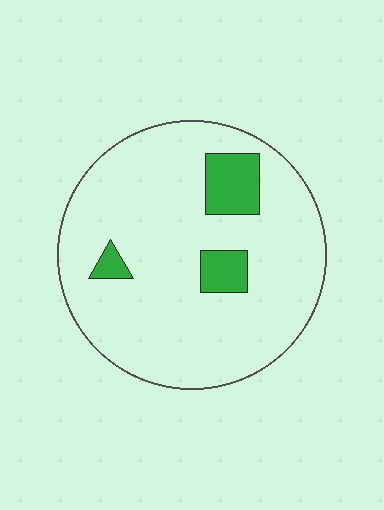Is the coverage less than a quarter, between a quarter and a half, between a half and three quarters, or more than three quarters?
Less than a quarter.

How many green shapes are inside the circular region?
3.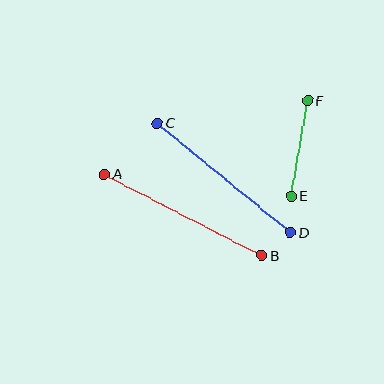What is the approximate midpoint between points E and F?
The midpoint is at approximately (299, 148) pixels.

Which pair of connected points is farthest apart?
Points A and B are farthest apart.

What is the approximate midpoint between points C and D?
The midpoint is at approximately (224, 178) pixels.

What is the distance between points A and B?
The distance is approximately 177 pixels.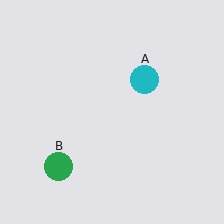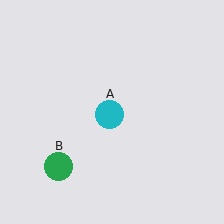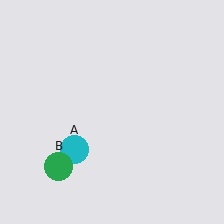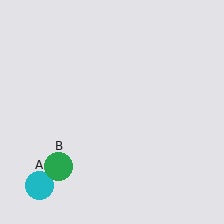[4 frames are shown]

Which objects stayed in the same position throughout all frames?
Green circle (object B) remained stationary.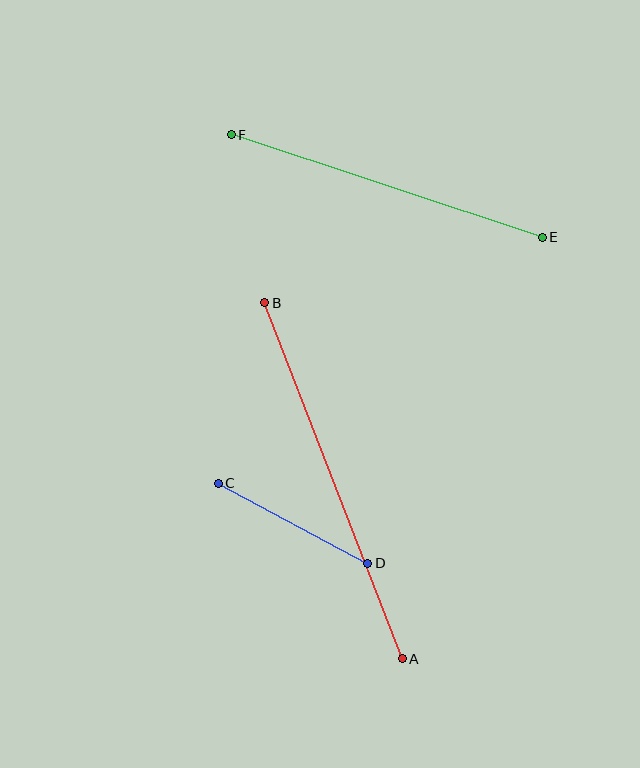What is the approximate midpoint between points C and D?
The midpoint is at approximately (293, 523) pixels.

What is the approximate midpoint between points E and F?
The midpoint is at approximately (387, 186) pixels.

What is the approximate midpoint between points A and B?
The midpoint is at approximately (333, 481) pixels.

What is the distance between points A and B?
The distance is approximately 382 pixels.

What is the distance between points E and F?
The distance is approximately 328 pixels.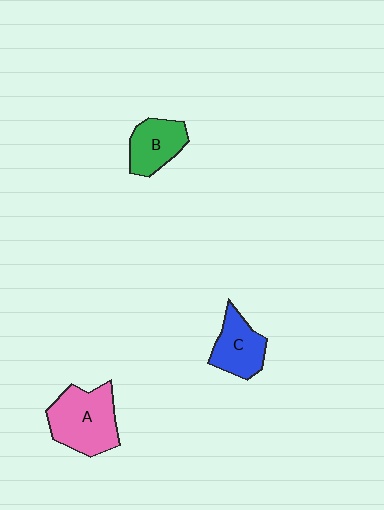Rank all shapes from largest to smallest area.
From largest to smallest: A (pink), C (blue), B (green).